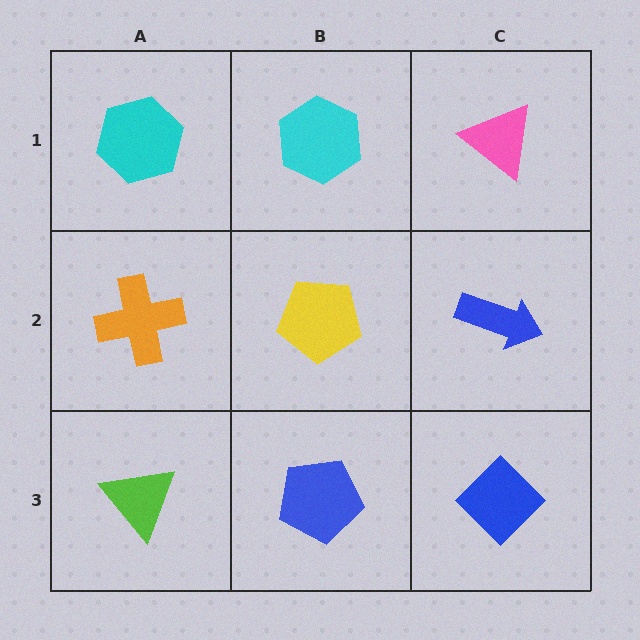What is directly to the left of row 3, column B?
A lime triangle.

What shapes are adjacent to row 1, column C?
A blue arrow (row 2, column C), a cyan hexagon (row 1, column B).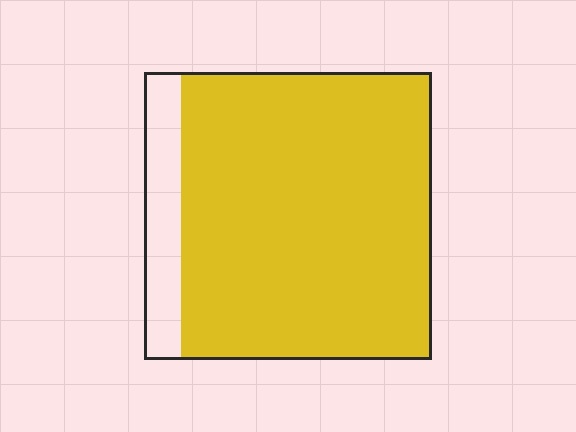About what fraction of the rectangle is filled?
About seven eighths (7/8).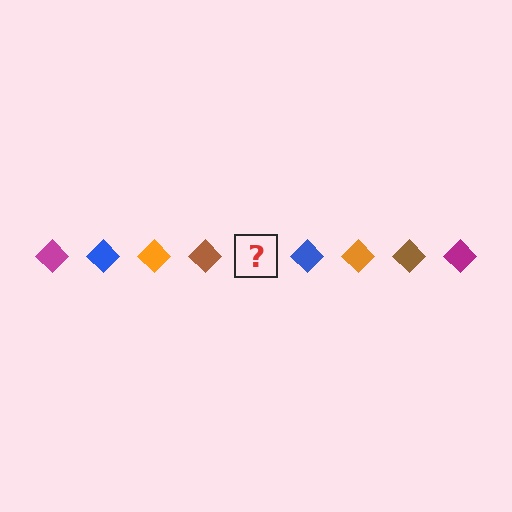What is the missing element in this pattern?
The missing element is a magenta diamond.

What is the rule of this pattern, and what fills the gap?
The rule is that the pattern cycles through magenta, blue, orange, brown diamonds. The gap should be filled with a magenta diamond.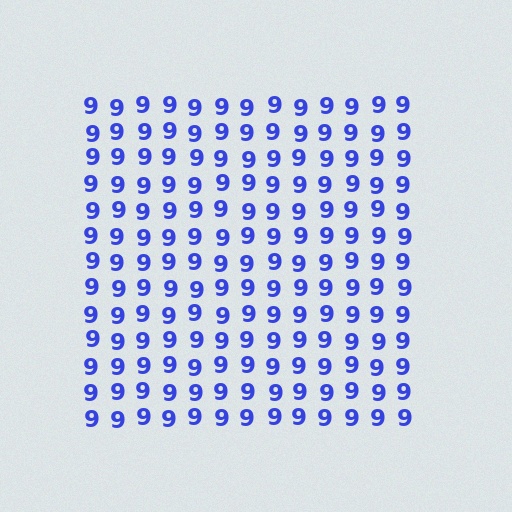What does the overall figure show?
The overall figure shows a square.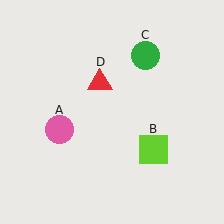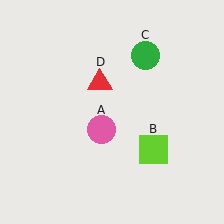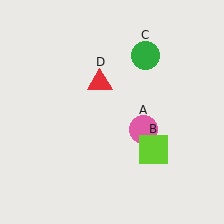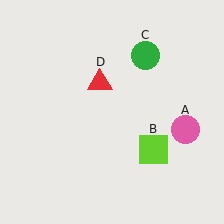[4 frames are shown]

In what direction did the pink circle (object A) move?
The pink circle (object A) moved right.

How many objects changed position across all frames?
1 object changed position: pink circle (object A).